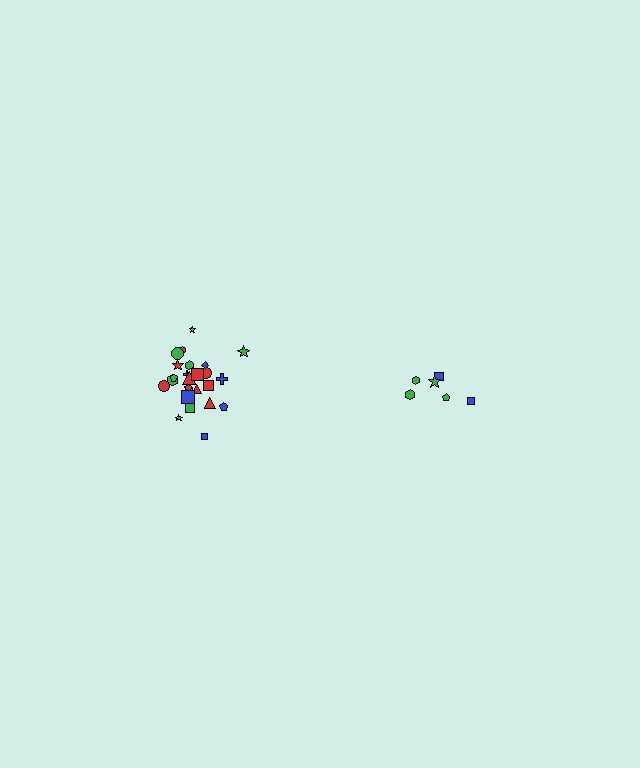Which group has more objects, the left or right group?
The left group.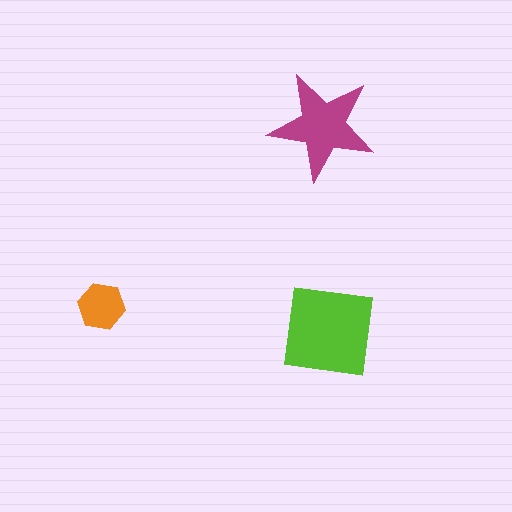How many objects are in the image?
There are 3 objects in the image.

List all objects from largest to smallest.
The lime square, the magenta star, the orange hexagon.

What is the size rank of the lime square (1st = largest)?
1st.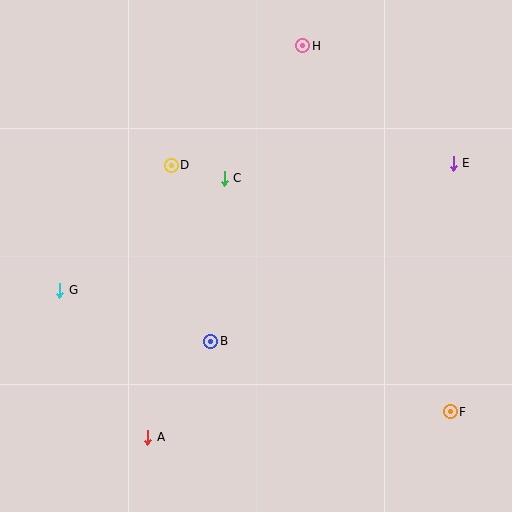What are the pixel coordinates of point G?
Point G is at (60, 290).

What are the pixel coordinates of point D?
Point D is at (171, 165).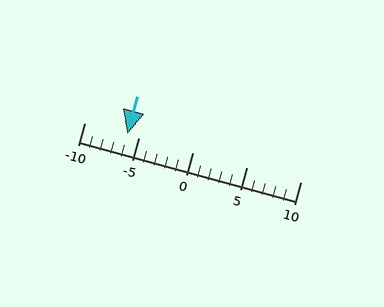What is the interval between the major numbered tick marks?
The major tick marks are spaced 5 units apart.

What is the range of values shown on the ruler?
The ruler shows values from -10 to 10.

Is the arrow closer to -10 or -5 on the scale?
The arrow is closer to -5.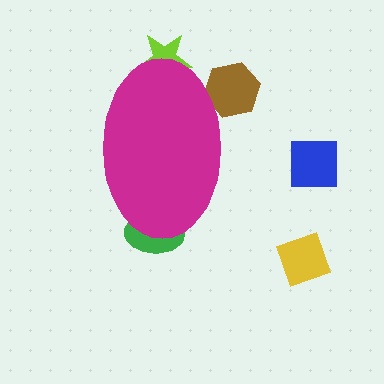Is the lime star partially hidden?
Yes, the lime star is partially hidden behind the magenta ellipse.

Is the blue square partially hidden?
No, the blue square is fully visible.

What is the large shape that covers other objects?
A magenta ellipse.